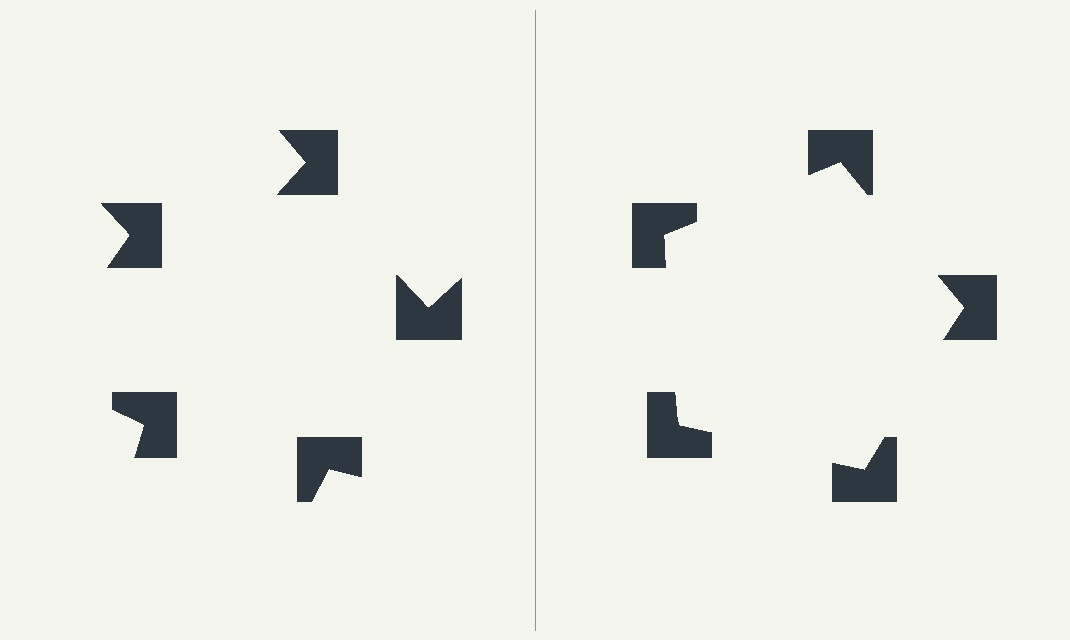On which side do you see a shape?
An illusory pentagon appears on the right side. On the left side the wedge cuts are rotated, so no coherent shape forms.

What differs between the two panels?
The notched squares are positioned identically on both sides; only the wedge orientations differ. On the right they align to a pentagon; on the left they are misaligned.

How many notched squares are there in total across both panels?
10 — 5 on each side.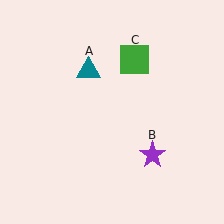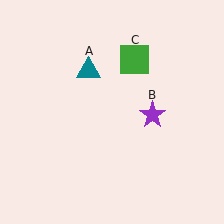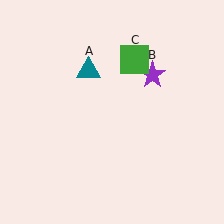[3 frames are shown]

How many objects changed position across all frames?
1 object changed position: purple star (object B).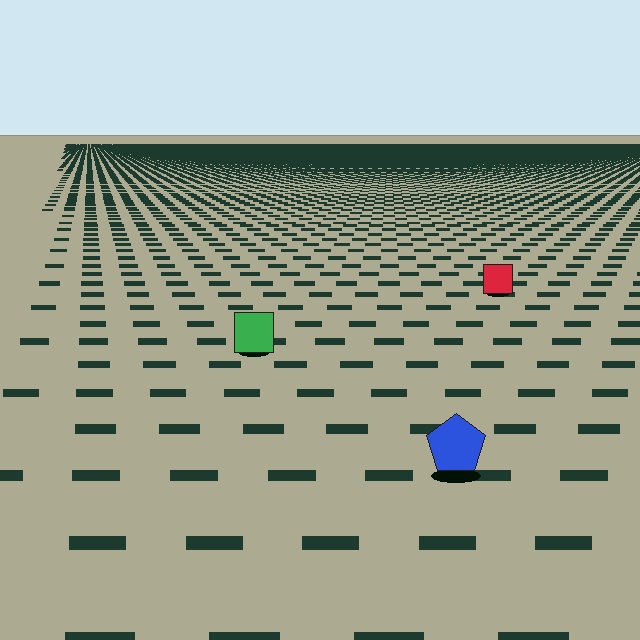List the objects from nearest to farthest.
From nearest to farthest: the blue pentagon, the green square, the red square.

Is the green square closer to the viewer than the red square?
Yes. The green square is closer — you can tell from the texture gradient: the ground texture is coarser near it.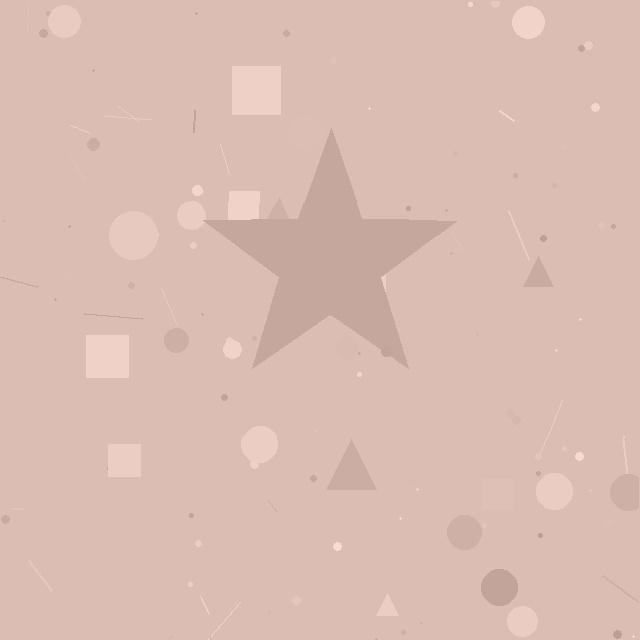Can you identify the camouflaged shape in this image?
The camouflaged shape is a star.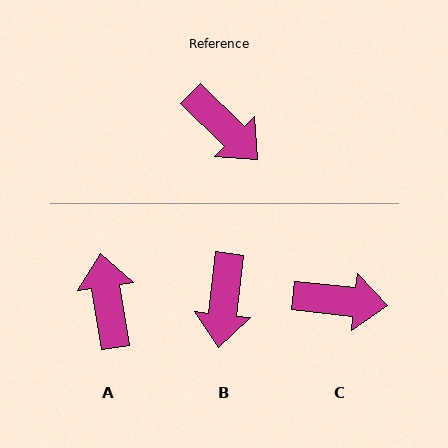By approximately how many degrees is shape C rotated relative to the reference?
Approximately 38 degrees counter-clockwise.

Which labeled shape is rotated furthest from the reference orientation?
A, about 143 degrees away.